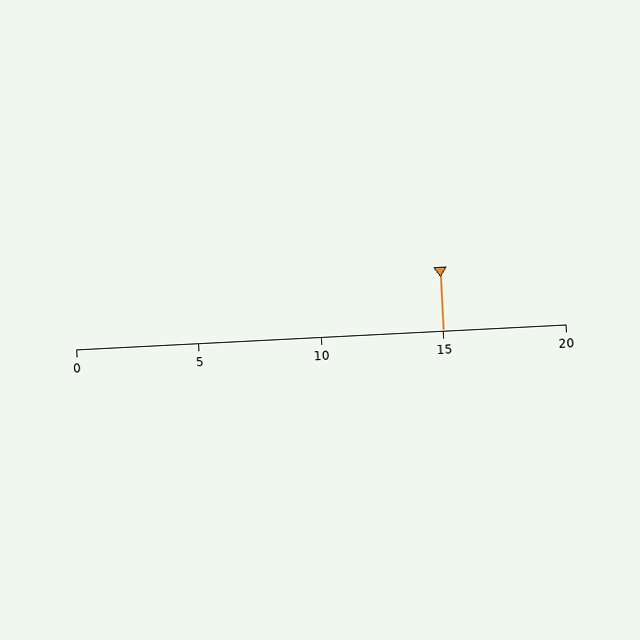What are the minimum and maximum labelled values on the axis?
The axis runs from 0 to 20.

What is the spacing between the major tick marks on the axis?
The major ticks are spaced 5 apart.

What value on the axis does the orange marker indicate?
The marker indicates approximately 15.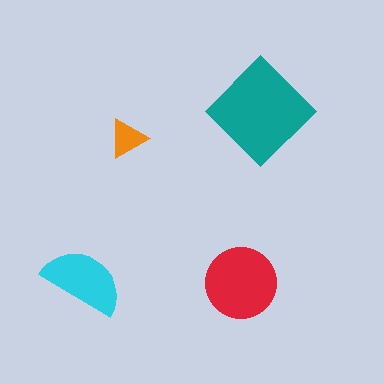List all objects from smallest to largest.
The orange triangle, the cyan semicircle, the red circle, the teal diamond.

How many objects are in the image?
There are 4 objects in the image.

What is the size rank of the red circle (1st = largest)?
2nd.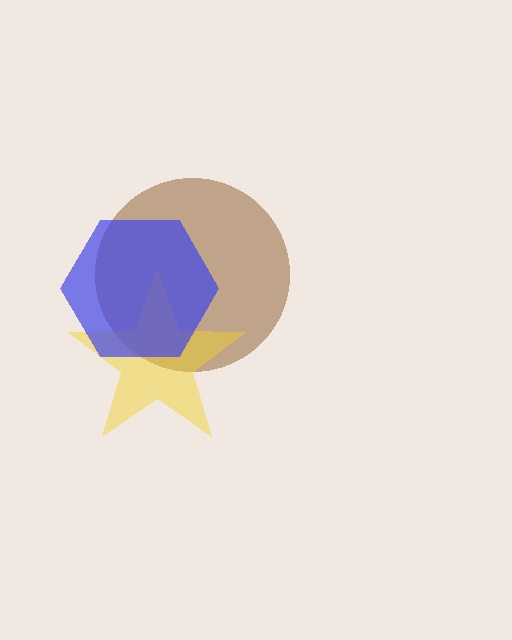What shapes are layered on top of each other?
The layered shapes are: a brown circle, a yellow star, a blue hexagon.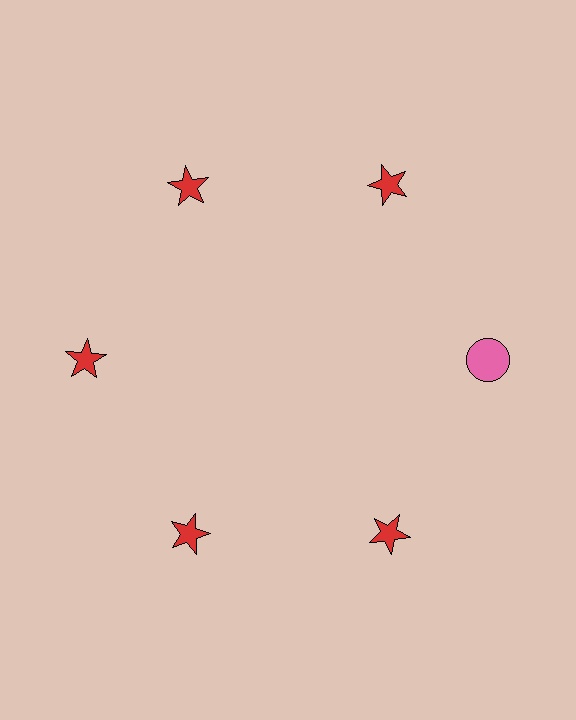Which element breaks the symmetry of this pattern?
The pink circle at roughly the 3 o'clock position breaks the symmetry. All other shapes are red stars.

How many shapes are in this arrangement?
There are 6 shapes arranged in a ring pattern.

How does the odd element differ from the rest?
It differs in both color (pink instead of red) and shape (circle instead of star).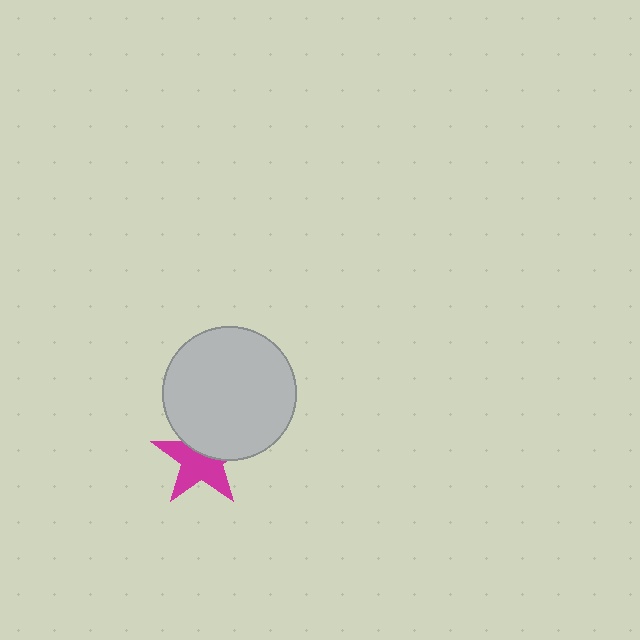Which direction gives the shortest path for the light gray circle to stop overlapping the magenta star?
Moving up gives the shortest separation.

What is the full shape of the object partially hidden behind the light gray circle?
The partially hidden object is a magenta star.